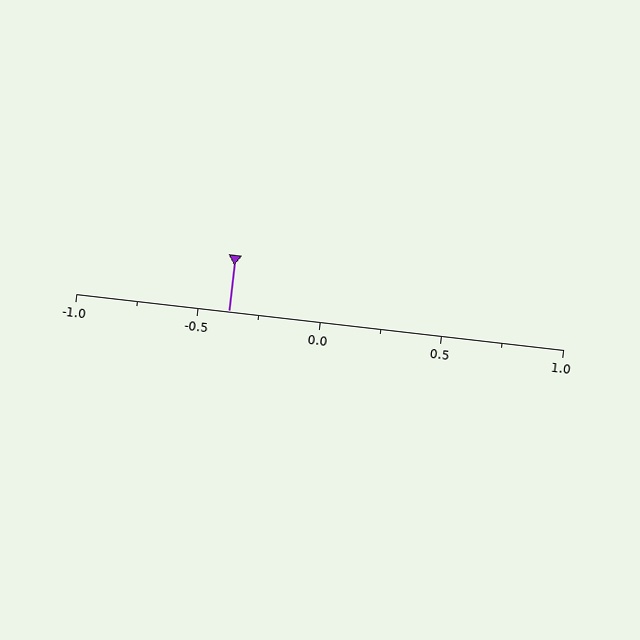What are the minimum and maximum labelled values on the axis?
The axis runs from -1.0 to 1.0.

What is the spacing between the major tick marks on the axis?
The major ticks are spaced 0.5 apart.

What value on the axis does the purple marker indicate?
The marker indicates approximately -0.38.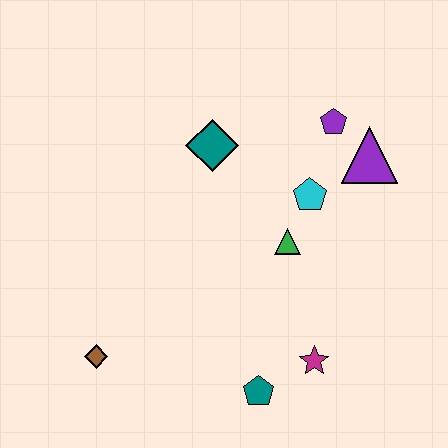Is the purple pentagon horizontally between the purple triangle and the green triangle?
Yes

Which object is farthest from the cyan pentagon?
The brown diamond is farthest from the cyan pentagon.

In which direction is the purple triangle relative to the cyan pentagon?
The purple triangle is to the right of the cyan pentagon.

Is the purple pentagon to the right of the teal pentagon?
Yes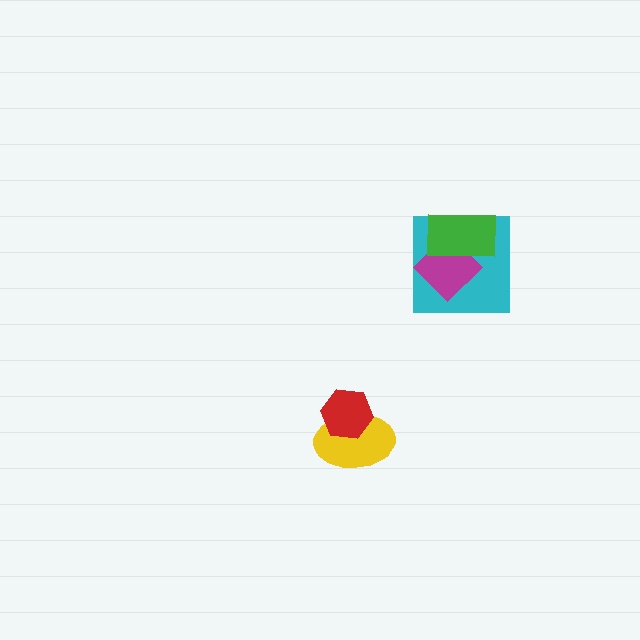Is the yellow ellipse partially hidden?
Yes, it is partially covered by another shape.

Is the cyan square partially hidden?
Yes, it is partially covered by another shape.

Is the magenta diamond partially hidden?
Yes, it is partially covered by another shape.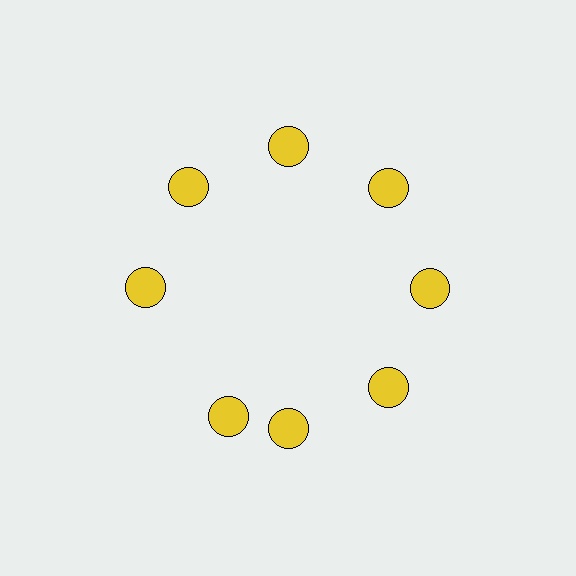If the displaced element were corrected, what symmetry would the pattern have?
It would have 8-fold rotational symmetry — the pattern would map onto itself every 45 degrees.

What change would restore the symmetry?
The symmetry would be restored by rotating it back into even spacing with its neighbors so that all 8 circles sit at equal angles and equal distance from the center.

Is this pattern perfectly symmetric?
No. The 8 yellow circles are arranged in a ring, but one element near the 8 o'clock position is rotated out of alignment along the ring, breaking the 8-fold rotational symmetry.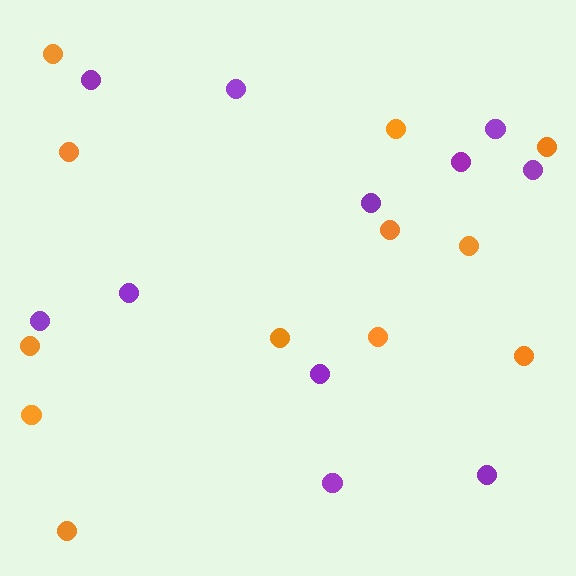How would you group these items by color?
There are 2 groups: one group of purple circles (11) and one group of orange circles (12).